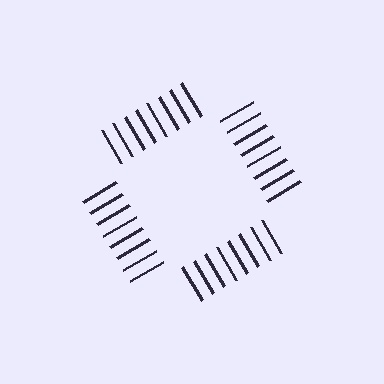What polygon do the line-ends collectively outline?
An illusory square — the line segments terminate on its edges but no continuous stroke is drawn.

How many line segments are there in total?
32 — 8 along each of the 4 edges.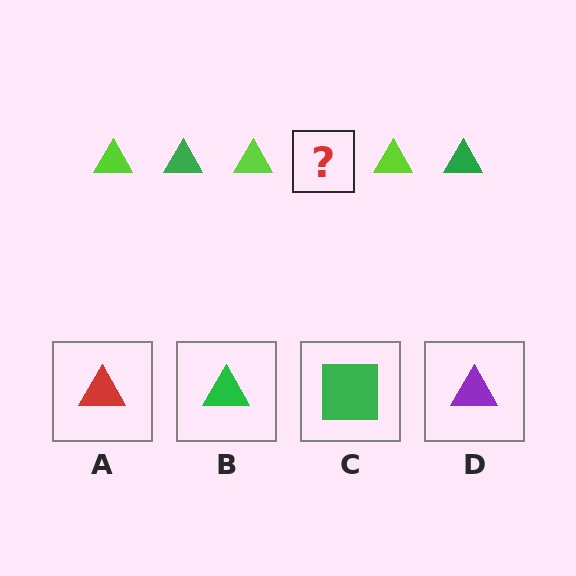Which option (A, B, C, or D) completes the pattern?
B.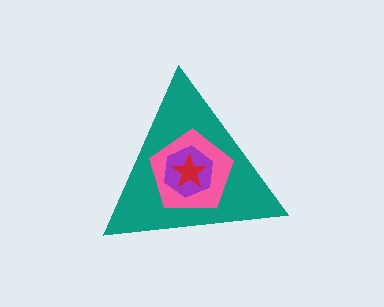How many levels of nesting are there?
4.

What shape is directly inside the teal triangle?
The pink pentagon.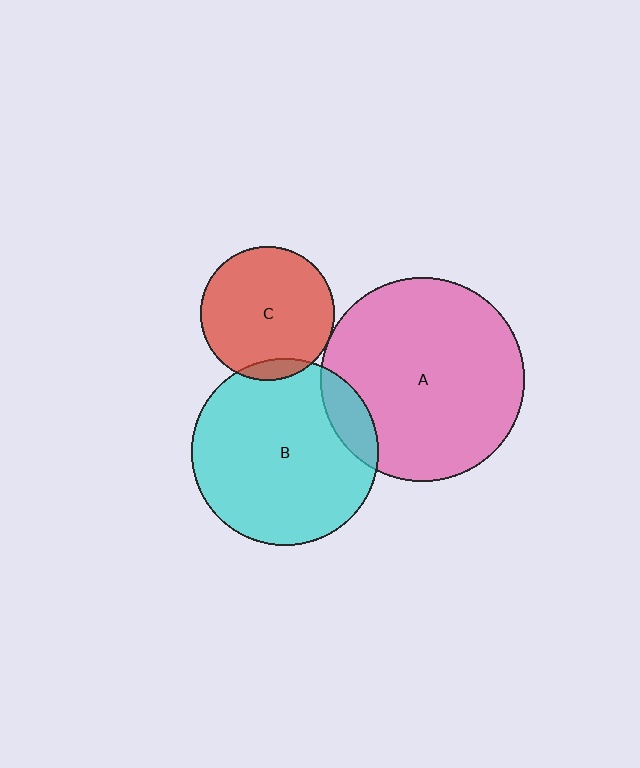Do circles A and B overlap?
Yes.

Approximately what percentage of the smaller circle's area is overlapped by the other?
Approximately 10%.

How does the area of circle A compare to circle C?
Approximately 2.3 times.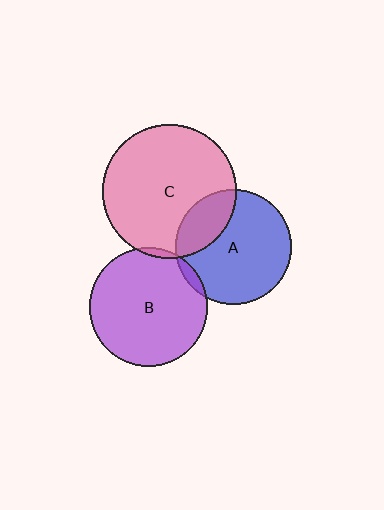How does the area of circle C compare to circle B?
Approximately 1.3 times.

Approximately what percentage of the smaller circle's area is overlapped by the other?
Approximately 5%.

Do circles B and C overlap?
Yes.